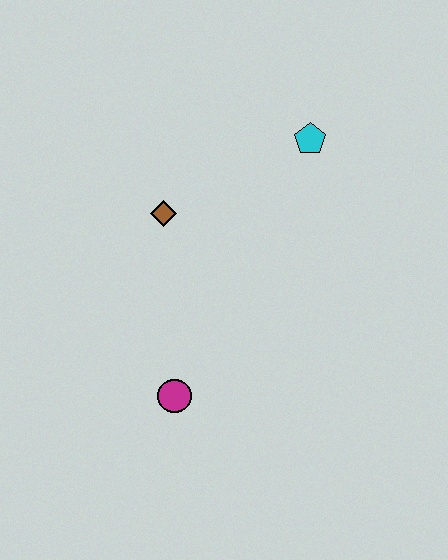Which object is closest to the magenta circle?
The brown diamond is closest to the magenta circle.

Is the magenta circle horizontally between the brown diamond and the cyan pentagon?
Yes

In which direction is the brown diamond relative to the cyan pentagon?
The brown diamond is to the left of the cyan pentagon.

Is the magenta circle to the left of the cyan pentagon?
Yes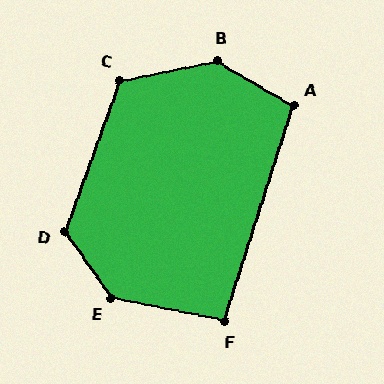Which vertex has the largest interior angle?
B, at approximately 139 degrees.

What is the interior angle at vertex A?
Approximately 102 degrees (obtuse).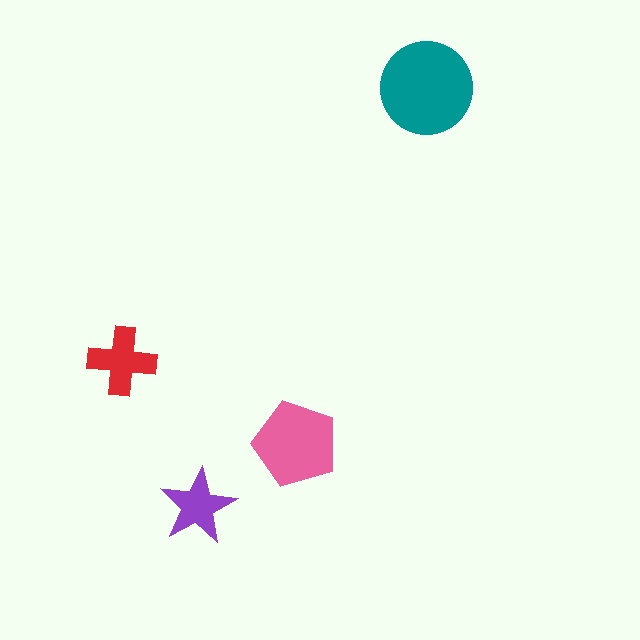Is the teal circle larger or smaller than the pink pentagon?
Larger.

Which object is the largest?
The teal circle.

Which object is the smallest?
The purple star.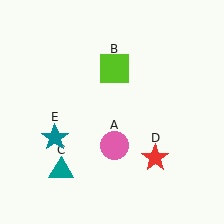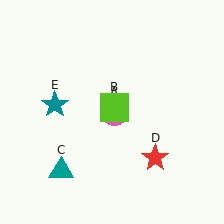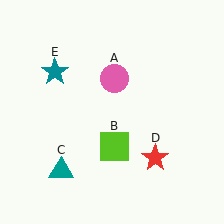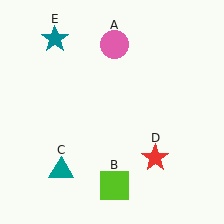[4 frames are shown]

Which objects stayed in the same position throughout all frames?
Teal triangle (object C) and red star (object D) remained stationary.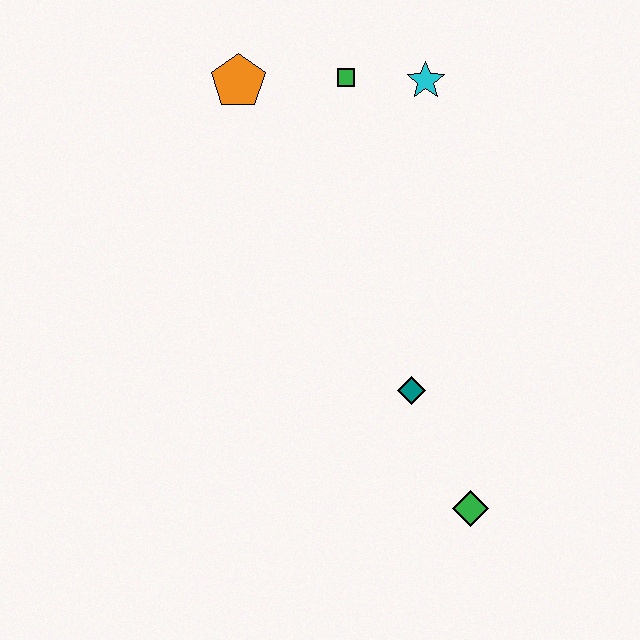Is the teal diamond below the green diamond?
No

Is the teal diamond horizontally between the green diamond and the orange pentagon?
Yes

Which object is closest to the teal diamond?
The green diamond is closest to the teal diamond.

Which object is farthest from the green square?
The green diamond is farthest from the green square.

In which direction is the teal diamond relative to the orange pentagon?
The teal diamond is below the orange pentagon.